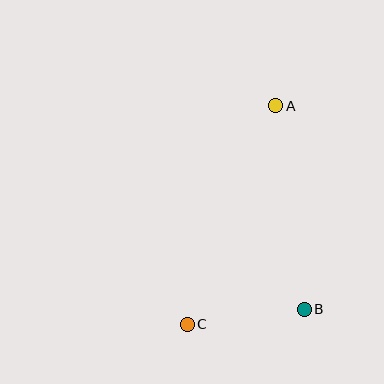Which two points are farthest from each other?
Points A and C are farthest from each other.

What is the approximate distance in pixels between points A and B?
The distance between A and B is approximately 205 pixels.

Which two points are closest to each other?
Points B and C are closest to each other.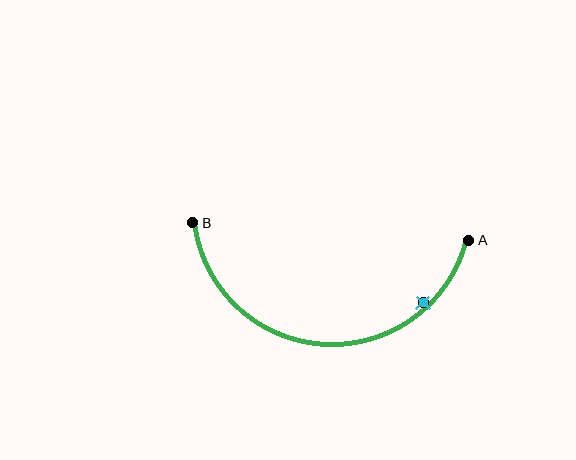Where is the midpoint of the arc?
The arc midpoint is the point on the curve farthest from the straight line joining A and B. It sits below that line.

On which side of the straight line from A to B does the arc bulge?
The arc bulges below the straight line connecting A and B.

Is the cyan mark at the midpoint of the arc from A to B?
No — the cyan mark does not lie on the arc at all. It sits slightly inside the curve.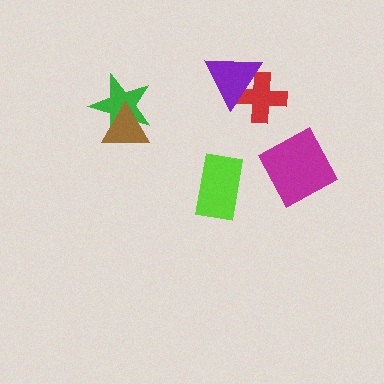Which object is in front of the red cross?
The purple triangle is in front of the red cross.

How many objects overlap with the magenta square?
0 objects overlap with the magenta square.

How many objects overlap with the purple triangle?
1 object overlaps with the purple triangle.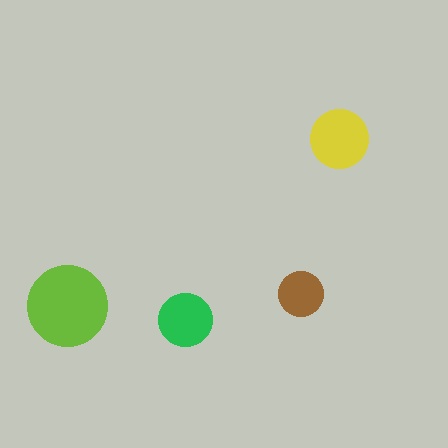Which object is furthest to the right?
The yellow circle is rightmost.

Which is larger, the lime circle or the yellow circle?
The lime one.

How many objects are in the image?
There are 4 objects in the image.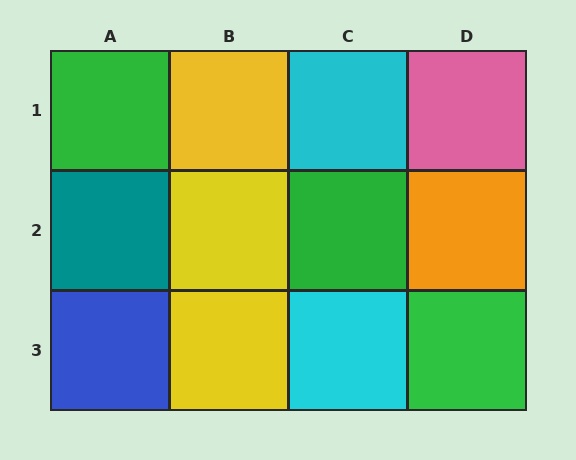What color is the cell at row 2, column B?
Yellow.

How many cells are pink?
1 cell is pink.